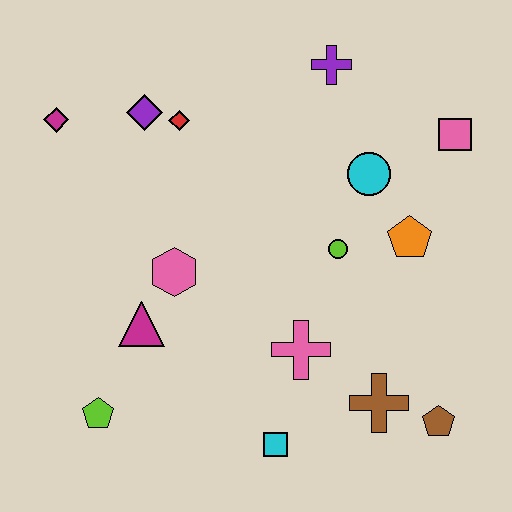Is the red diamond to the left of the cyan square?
Yes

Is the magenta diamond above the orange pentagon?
Yes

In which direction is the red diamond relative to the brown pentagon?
The red diamond is above the brown pentagon.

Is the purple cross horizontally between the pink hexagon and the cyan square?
No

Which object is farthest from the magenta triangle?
The pink square is farthest from the magenta triangle.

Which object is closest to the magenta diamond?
The purple diamond is closest to the magenta diamond.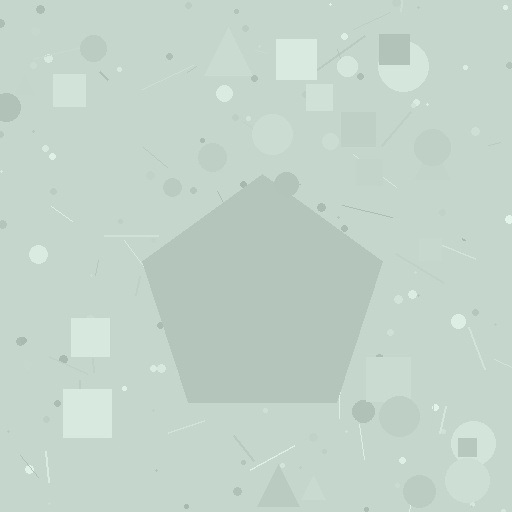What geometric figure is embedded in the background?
A pentagon is embedded in the background.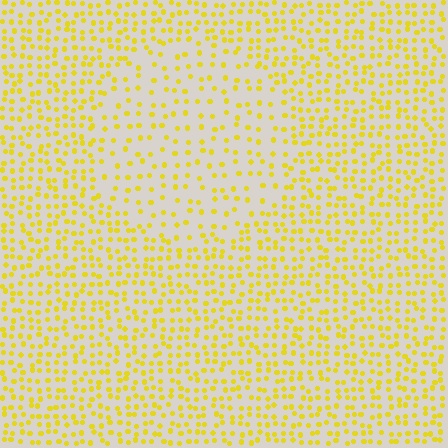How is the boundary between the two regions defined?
The boundary is defined by a change in element density (approximately 1.9x ratio). All elements are the same color, size, and shape.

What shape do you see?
I see a circle.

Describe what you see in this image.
The image contains small yellow elements arranged at two different densities. A circle-shaped region is visible where the elements are less densely packed than the surrounding area.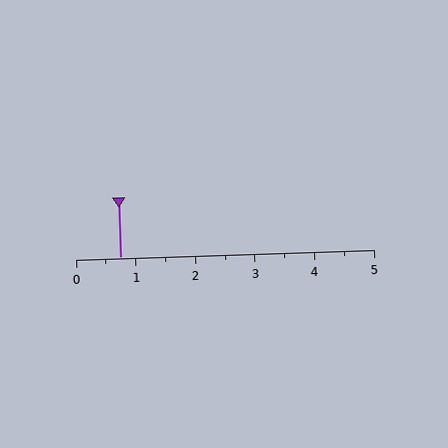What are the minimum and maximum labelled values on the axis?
The axis runs from 0 to 5.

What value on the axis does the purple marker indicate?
The marker indicates approximately 0.8.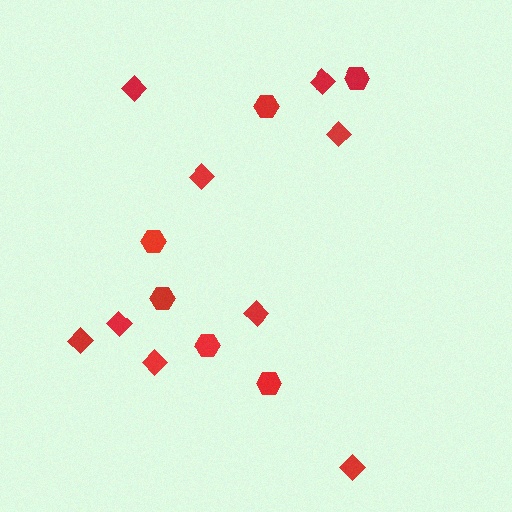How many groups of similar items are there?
There are 2 groups: one group of hexagons (6) and one group of diamonds (9).